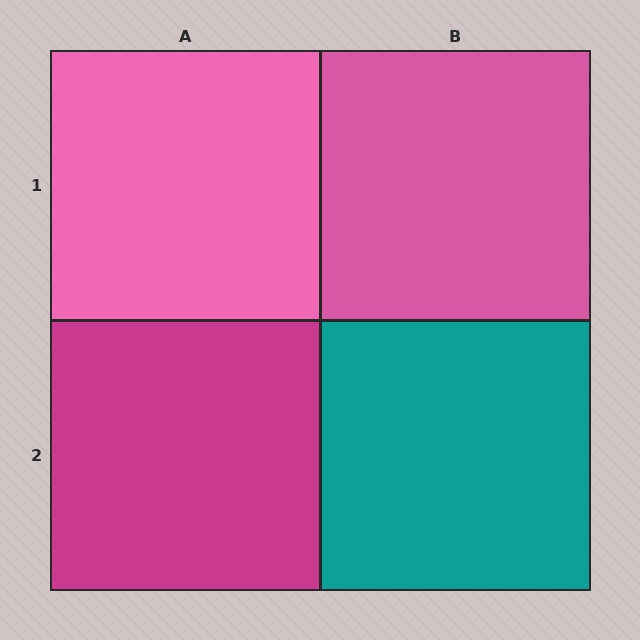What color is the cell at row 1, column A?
Pink.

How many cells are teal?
1 cell is teal.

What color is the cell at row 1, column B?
Pink.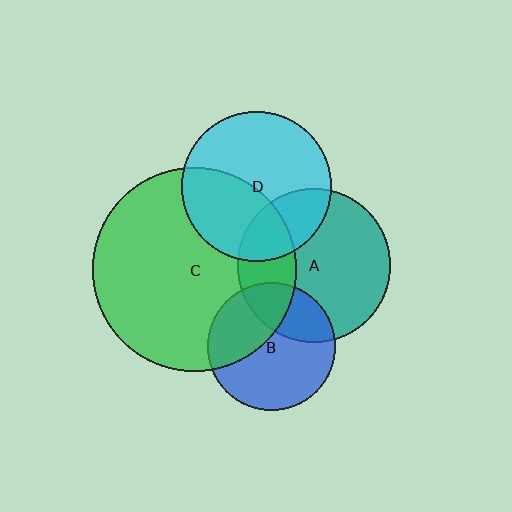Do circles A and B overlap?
Yes.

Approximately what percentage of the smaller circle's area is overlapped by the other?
Approximately 30%.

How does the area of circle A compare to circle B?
Approximately 1.4 times.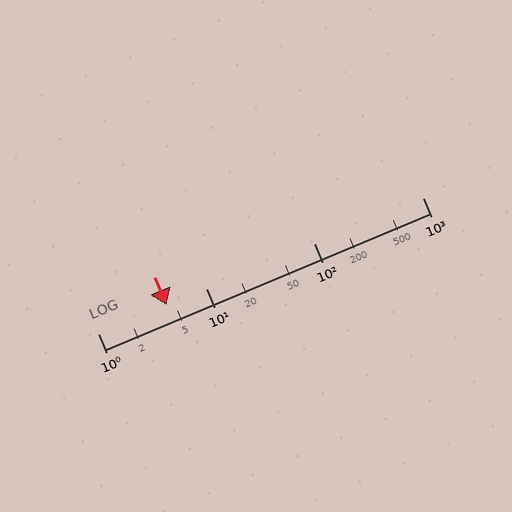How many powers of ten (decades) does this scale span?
The scale spans 3 decades, from 1 to 1000.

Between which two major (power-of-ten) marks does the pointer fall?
The pointer is between 1 and 10.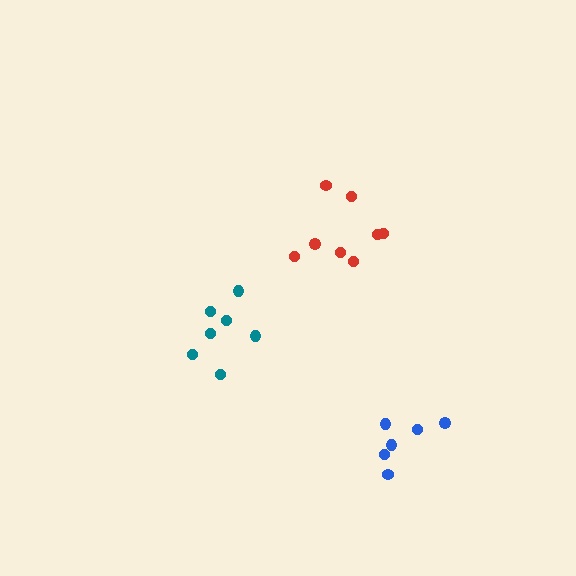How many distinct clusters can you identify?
There are 3 distinct clusters.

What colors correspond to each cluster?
The clusters are colored: red, teal, blue.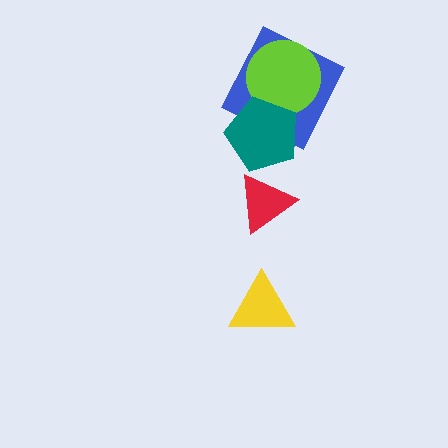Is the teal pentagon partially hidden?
No, no other shape covers it.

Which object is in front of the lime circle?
The teal pentagon is in front of the lime circle.